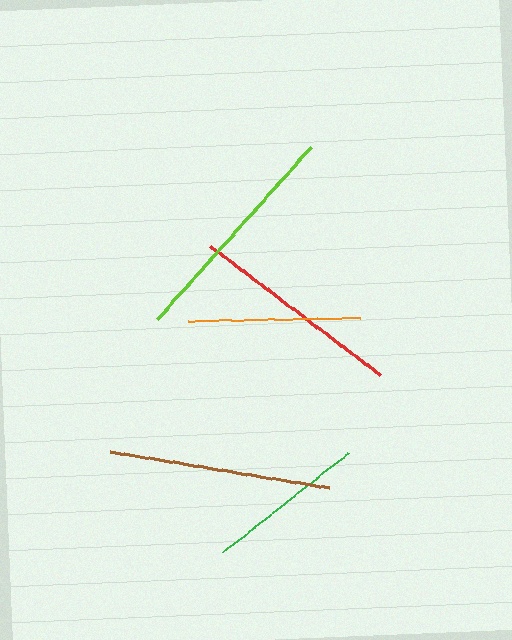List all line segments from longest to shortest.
From longest to shortest: lime, brown, red, orange, green.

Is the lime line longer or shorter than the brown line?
The lime line is longer than the brown line.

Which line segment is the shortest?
The green line is the shortest at approximately 160 pixels.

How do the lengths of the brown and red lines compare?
The brown and red lines are approximately the same length.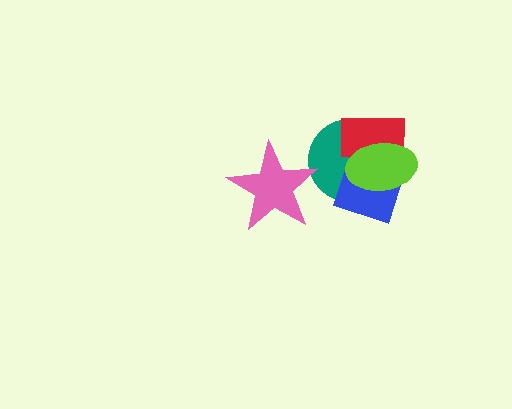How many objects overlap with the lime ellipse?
3 objects overlap with the lime ellipse.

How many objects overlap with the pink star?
0 objects overlap with the pink star.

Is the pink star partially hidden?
No, no other shape covers it.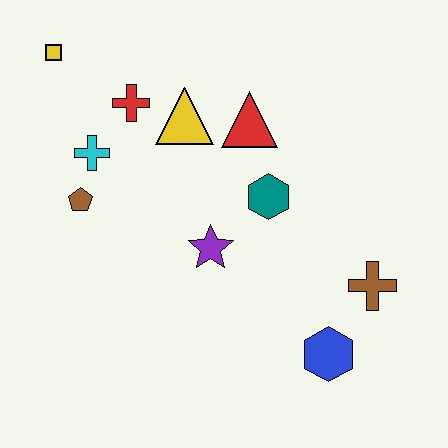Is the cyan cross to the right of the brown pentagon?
Yes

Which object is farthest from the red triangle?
The blue hexagon is farthest from the red triangle.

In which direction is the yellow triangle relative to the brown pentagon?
The yellow triangle is to the right of the brown pentagon.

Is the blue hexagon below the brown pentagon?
Yes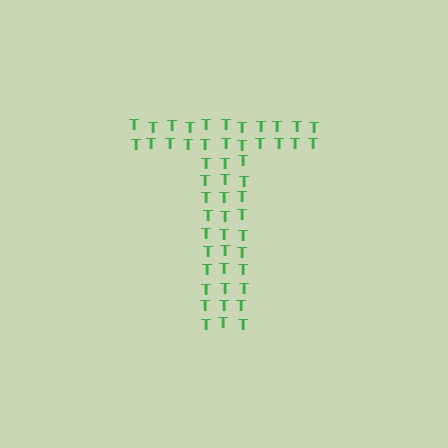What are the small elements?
The small elements are letter T's.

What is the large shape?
The large shape is the letter T.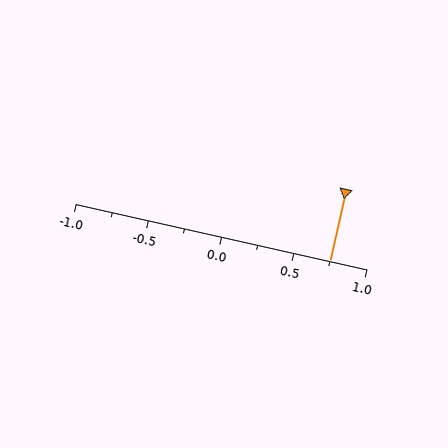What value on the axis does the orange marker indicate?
The marker indicates approximately 0.75.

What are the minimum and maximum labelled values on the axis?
The axis runs from -1.0 to 1.0.